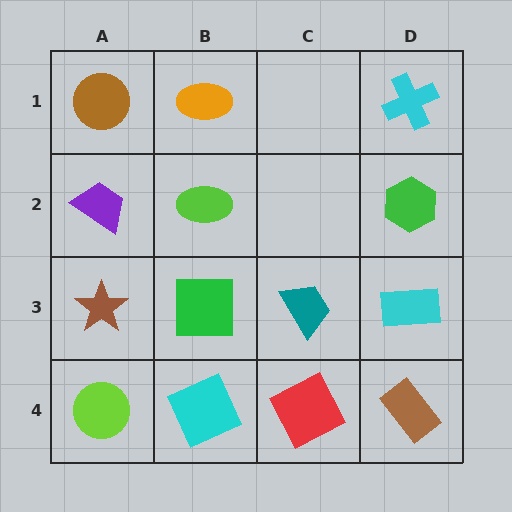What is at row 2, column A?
A purple trapezoid.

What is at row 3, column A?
A brown star.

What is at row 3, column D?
A cyan rectangle.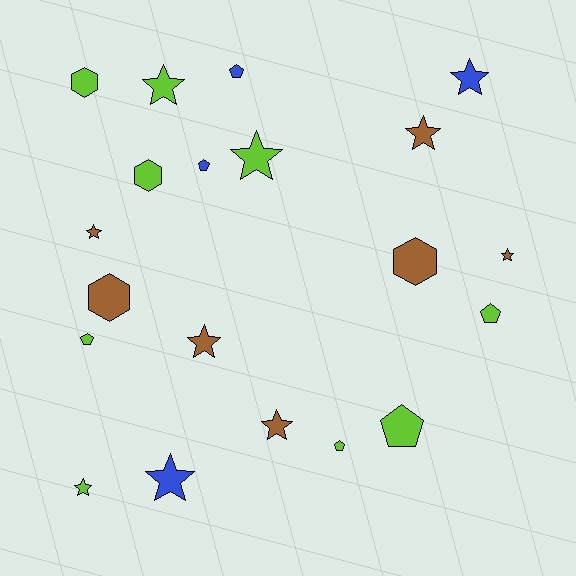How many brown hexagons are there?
There are 2 brown hexagons.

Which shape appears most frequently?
Star, with 10 objects.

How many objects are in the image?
There are 20 objects.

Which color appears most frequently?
Lime, with 9 objects.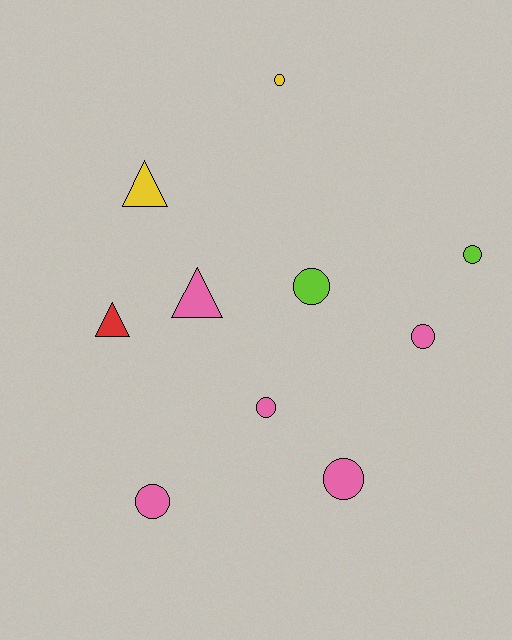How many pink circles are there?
There are 4 pink circles.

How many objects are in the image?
There are 10 objects.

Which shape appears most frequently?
Circle, with 7 objects.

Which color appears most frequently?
Pink, with 5 objects.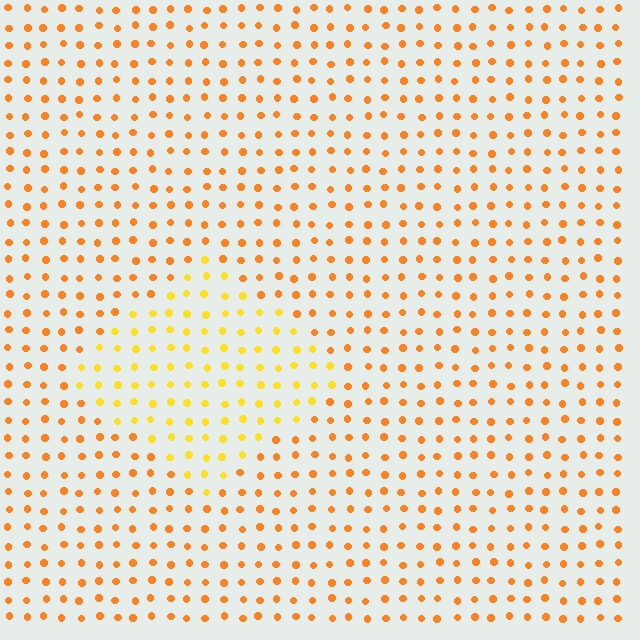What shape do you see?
I see a diamond.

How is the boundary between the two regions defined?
The boundary is defined purely by a slight shift in hue (about 26 degrees). Spacing, size, and orientation are identical on both sides.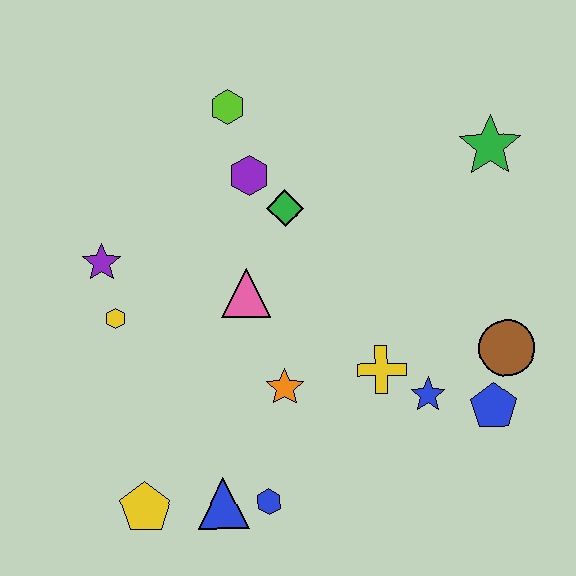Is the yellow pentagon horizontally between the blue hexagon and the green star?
No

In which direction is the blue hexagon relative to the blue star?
The blue hexagon is to the left of the blue star.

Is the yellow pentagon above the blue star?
No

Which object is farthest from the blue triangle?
The green star is farthest from the blue triangle.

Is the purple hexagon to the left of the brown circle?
Yes